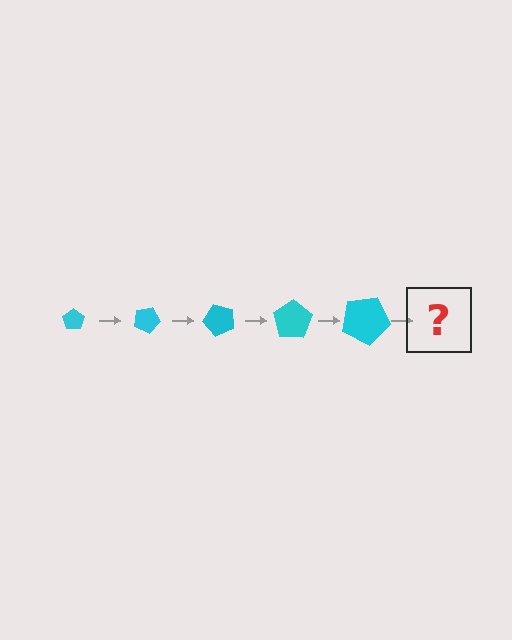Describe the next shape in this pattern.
It should be a pentagon, larger than the previous one and rotated 125 degrees from the start.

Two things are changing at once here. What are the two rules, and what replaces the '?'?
The two rules are that the pentagon grows larger each step and it rotates 25 degrees each step. The '?' should be a pentagon, larger than the previous one and rotated 125 degrees from the start.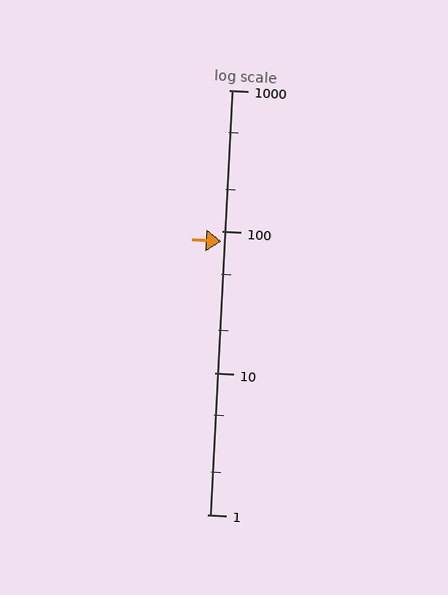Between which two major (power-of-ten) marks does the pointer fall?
The pointer is between 10 and 100.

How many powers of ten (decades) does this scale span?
The scale spans 3 decades, from 1 to 1000.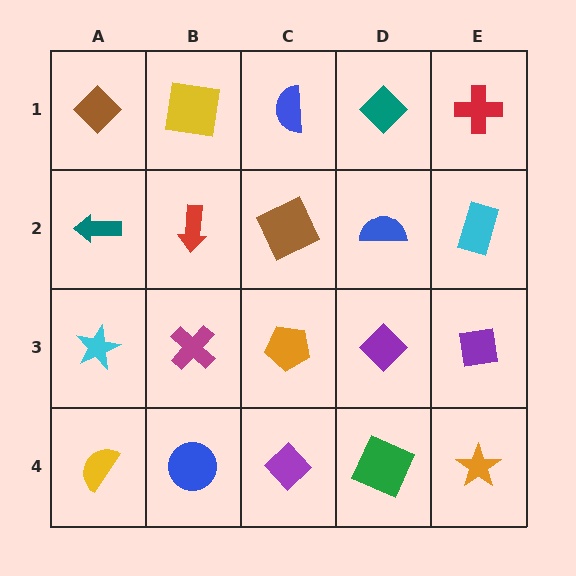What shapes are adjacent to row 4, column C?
An orange pentagon (row 3, column C), a blue circle (row 4, column B), a green square (row 4, column D).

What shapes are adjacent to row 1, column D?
A blue semicircle (row 2, column D), a blue semicircle (row 1, column C), a red cross (row 1, column E).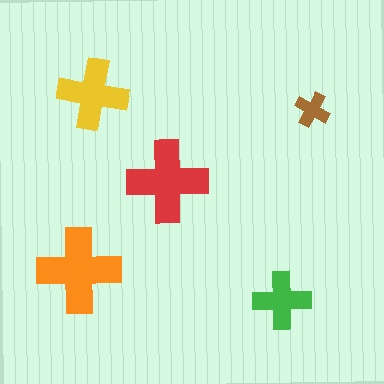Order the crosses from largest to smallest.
the orange one, the red one, the yellow one, the green one, the brown one.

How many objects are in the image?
There are 5 objects in the image.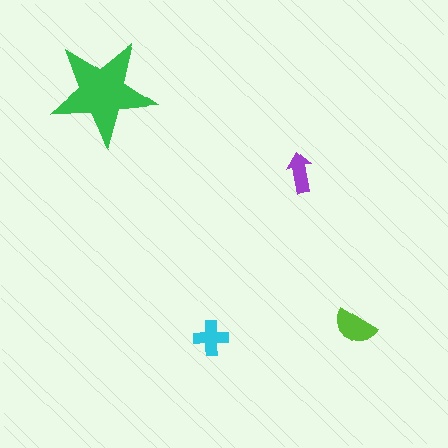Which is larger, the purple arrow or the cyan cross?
The cyan cross.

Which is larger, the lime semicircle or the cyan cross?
The lime semicircle.